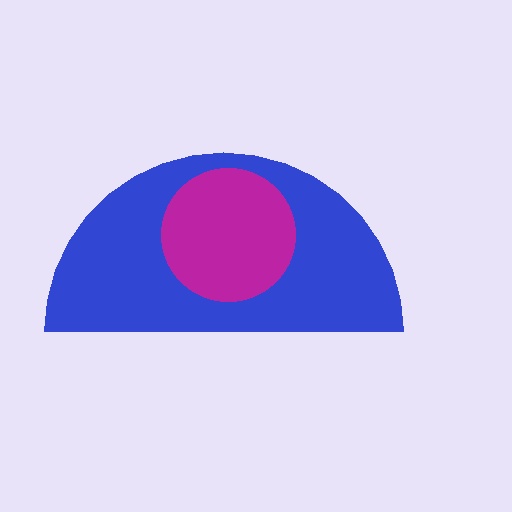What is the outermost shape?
The blue semicircle.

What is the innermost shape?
The magenta circle.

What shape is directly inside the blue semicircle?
The magenta circle.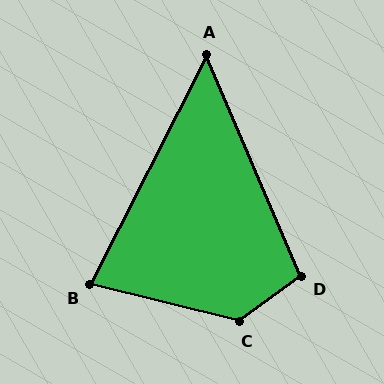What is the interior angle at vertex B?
Approximately 77 degrees (acute).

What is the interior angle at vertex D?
Approximately 103 degrees (obtuse).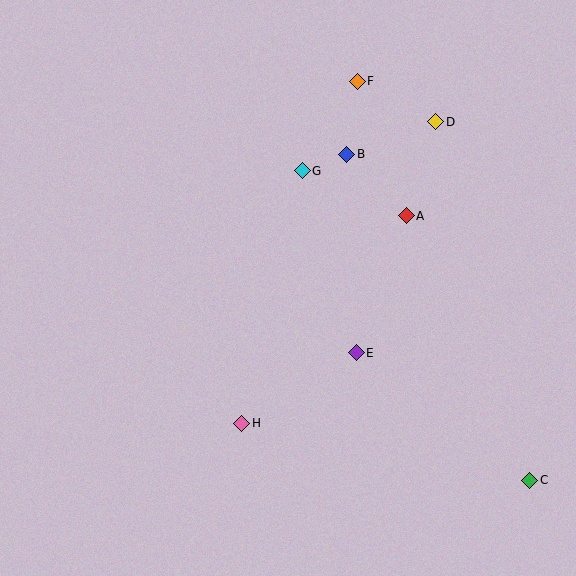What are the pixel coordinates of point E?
Point E is at (356, 353).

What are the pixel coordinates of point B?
Point B is at (347, 154).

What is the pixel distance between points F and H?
The distance between F and H is 361 pixels.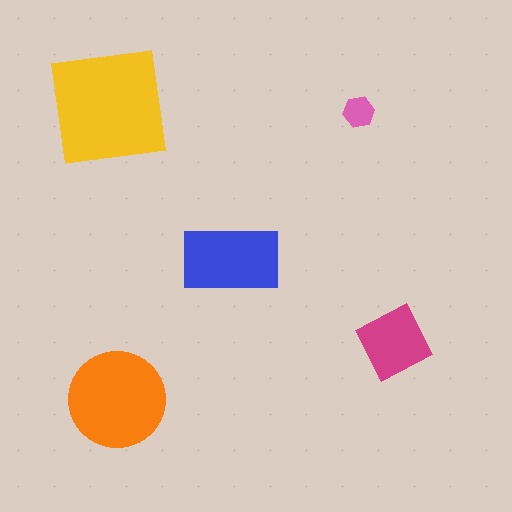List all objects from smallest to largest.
The pink hexagon, the magenta diamond, the blue rectangle, the orange circle, the yellow square.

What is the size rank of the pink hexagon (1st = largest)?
5th.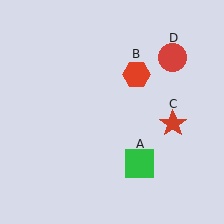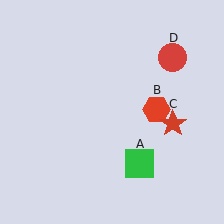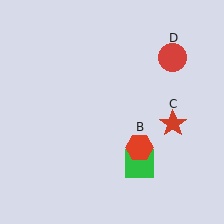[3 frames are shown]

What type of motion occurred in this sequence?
The red hexagon (object B) rotated clockwise around the center of the scene.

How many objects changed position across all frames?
1 object changed position: red hexagon (object B).